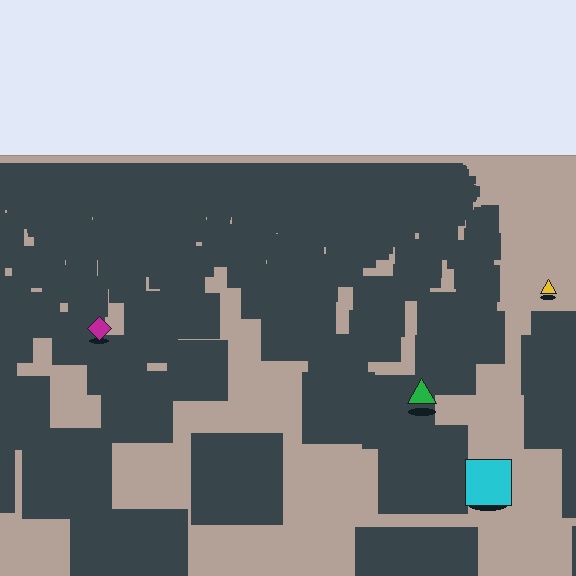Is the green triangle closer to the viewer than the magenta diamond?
Yes. The green triangle is closer — you can tell from the texture gradient: the ground texture is coarser near it.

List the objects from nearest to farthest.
From nearest to farthest: the cyan square, the green triangle, the magenta diamond, the yellow triangle.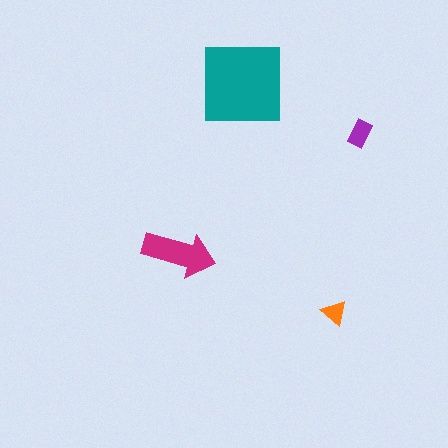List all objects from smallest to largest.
The orange triangle, the purple rectangle, the magenta arrow, the teal square.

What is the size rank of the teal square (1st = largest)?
1st.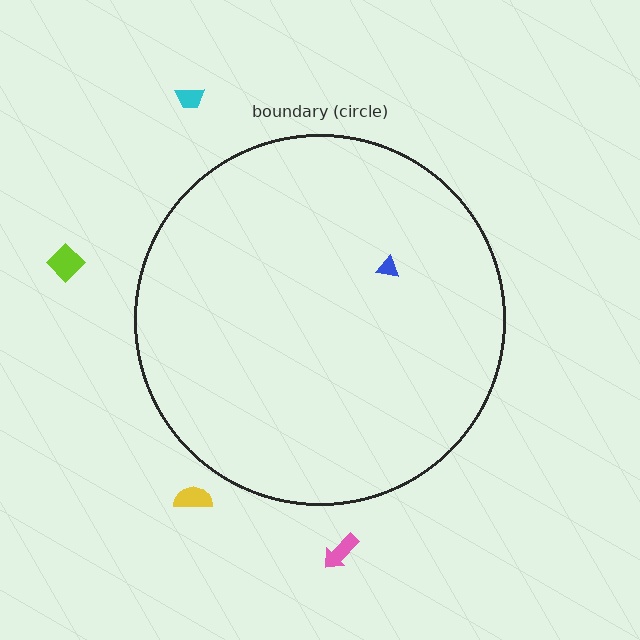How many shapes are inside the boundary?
1 inside, 4 outside.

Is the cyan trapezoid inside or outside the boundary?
Outside.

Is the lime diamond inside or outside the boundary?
Outside.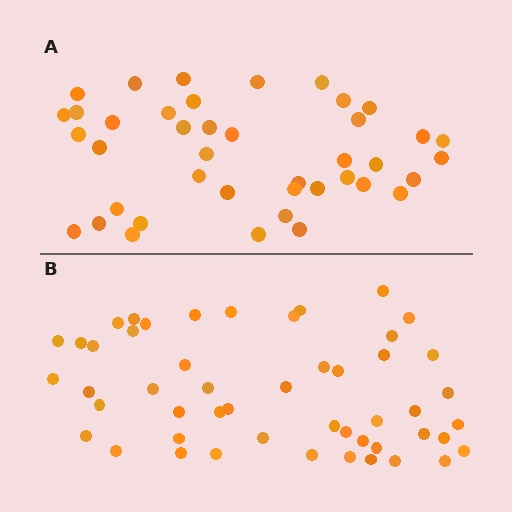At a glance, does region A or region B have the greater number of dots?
Region B (the bottom region) has more dots.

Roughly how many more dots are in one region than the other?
Region B has roughly 8 or so more dots than region A.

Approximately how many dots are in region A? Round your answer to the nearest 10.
About 40 dots. (The exact count is 41, which rounds to 40.)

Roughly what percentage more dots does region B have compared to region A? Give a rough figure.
About 20% more.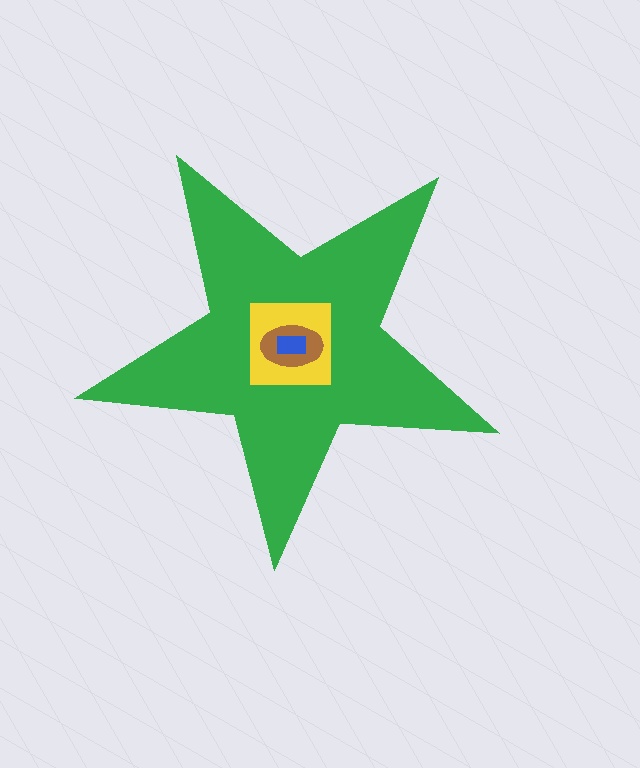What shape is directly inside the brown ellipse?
The blue rectangle.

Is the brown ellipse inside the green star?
Yes.